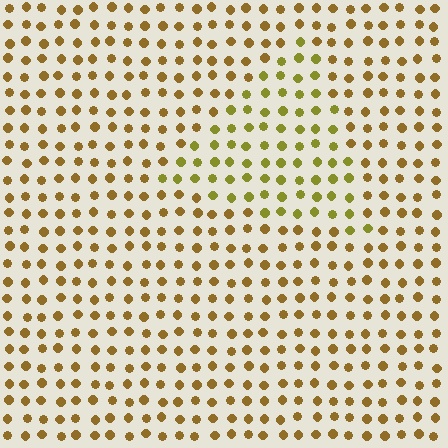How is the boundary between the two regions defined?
The boundary is defined purely by a slight shift in hue (about 27 degrees). Spacing, size, and orientation are identical on both sides.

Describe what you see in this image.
The image is filled with small brown elements in a uniform arrangement. A triangle-shaped region is visible where the elements are tinted to a slightly different hue, forming a subtle color boundary.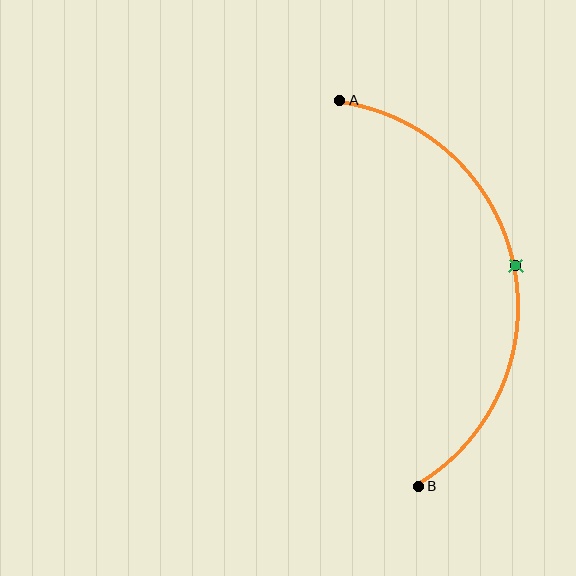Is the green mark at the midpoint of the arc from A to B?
Yes. The green mark lies on the arc at equal arc-length from both A and B — it is the arc midpoint.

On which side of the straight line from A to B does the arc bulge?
The arc bulges to the right of the straight line connecting A and B.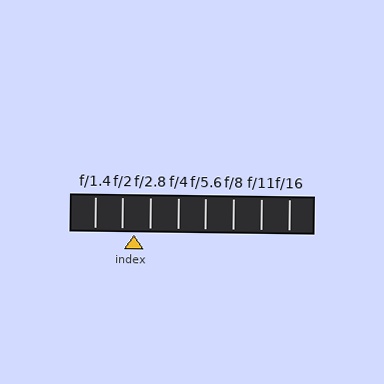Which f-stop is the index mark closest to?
The index mark is closest to f/2.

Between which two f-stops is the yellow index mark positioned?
The index mark is between f/2 and f/2.8.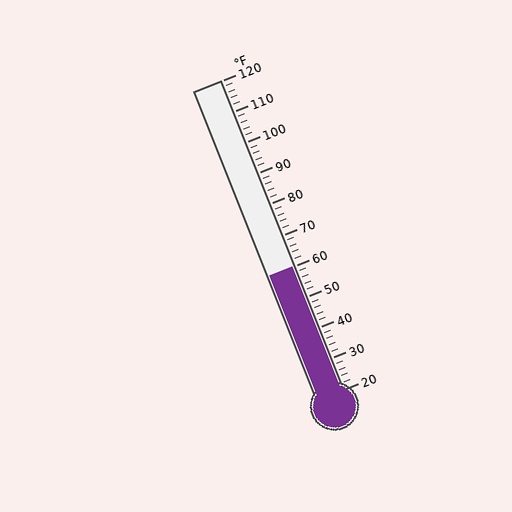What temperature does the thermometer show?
The thermometer shows approximately 60°F.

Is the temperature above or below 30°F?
The temperature is above 30°F.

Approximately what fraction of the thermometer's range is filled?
The thermometer is filled to approximately 40% of its range.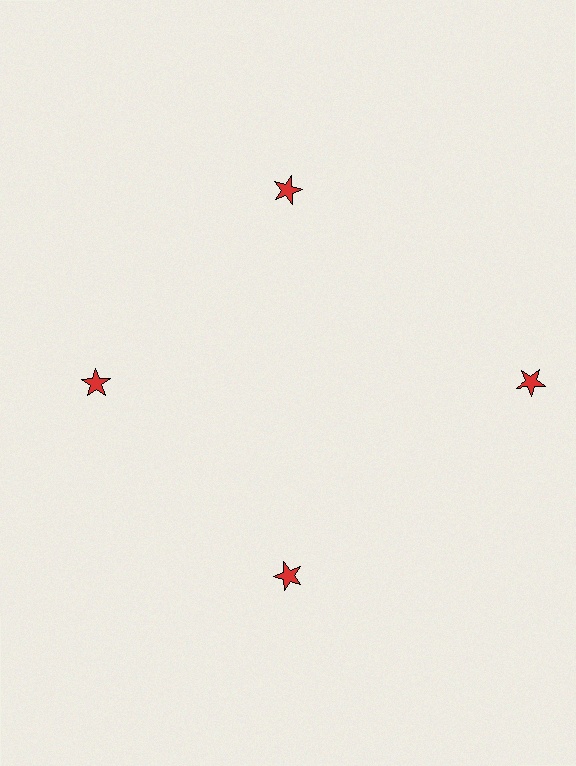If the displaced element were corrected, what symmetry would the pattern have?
It would have 4-fold rotational symmetry — the pattern would map onto itself every 90 degrees.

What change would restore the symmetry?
The symmetry would be restored by moving it inward, back onto the ring so that all 4 stars sit at equal angles and equal distance from the center.